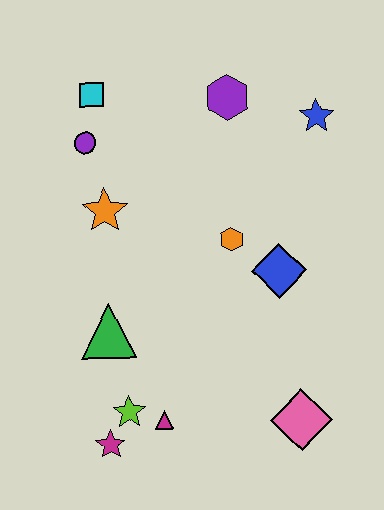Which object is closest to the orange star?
The purple circle is closest to the orange star.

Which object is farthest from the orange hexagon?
The magenta star is farthest from the orange hexagon.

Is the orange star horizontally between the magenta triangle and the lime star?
No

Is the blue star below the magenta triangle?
No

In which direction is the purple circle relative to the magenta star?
The purple circle is above the magenta star.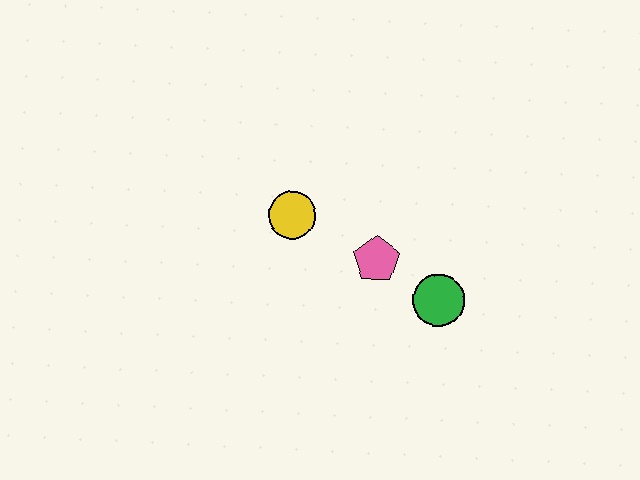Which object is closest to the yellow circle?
The pink pentagon is closest to the yellow circle.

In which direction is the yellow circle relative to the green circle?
The yellow circle is to the left of the green circle.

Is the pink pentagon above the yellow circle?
No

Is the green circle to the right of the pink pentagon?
Yes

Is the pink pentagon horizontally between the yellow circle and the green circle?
Yes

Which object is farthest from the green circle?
The yellow circle is farthest from the green circle.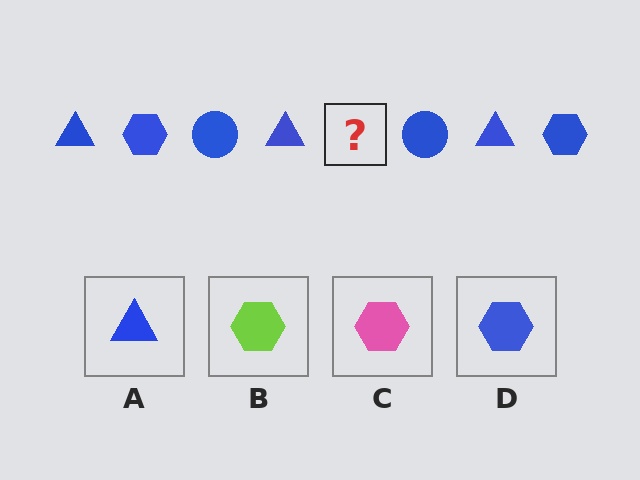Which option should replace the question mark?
Option D.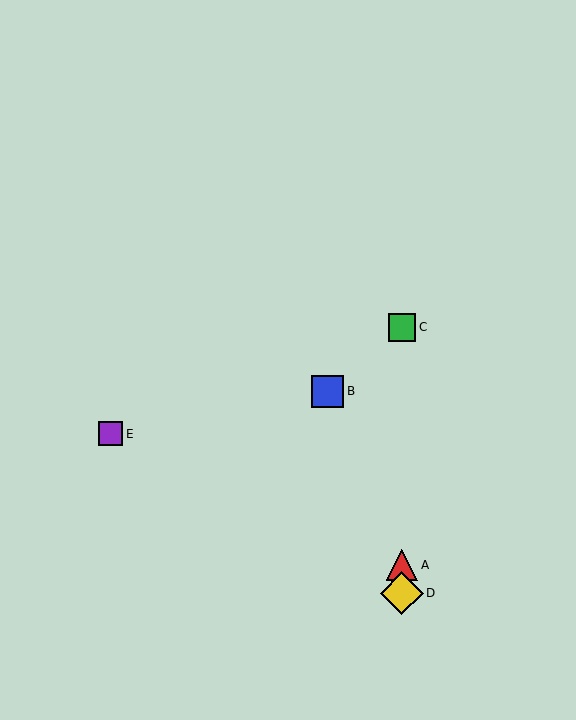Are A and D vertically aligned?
Yes, both are at x≈402.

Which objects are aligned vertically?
Objects A, C, D are aligned vertically.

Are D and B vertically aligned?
No, D is at x≈402 and B is at x≈328.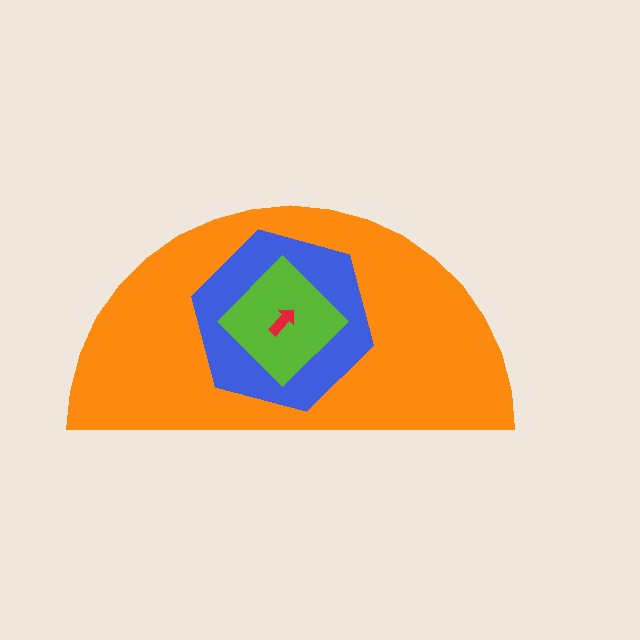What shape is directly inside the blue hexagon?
The lime diamond.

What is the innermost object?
The red arrow.